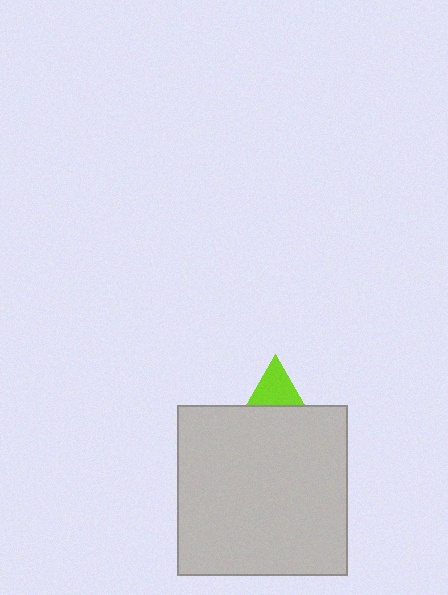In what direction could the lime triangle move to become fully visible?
The lime triangle could move up. That would shift it out from behind the light gray square entirely.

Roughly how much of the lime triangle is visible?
A small part of it is visible (roughly 32%).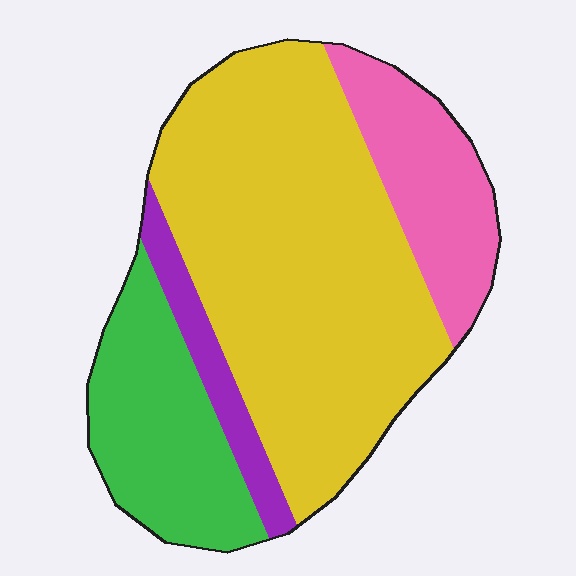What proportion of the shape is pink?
Pink covers about 15% of the shape.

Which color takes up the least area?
Purple, at roughly 5%.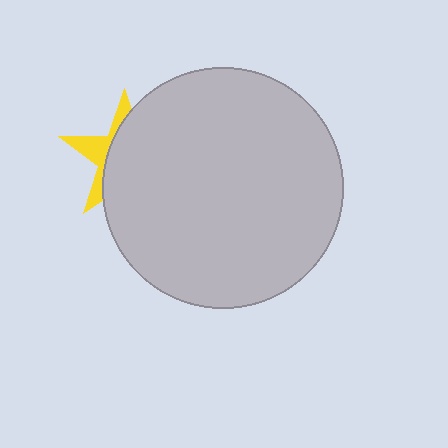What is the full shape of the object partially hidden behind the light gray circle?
The partially hidden object is a yellow star.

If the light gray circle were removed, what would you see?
You would see the complete yellow star.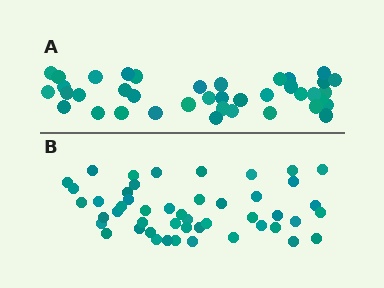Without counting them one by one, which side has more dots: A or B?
Region B (the bottom region) has more dots.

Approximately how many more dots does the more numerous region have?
Region B has roughly 8 or so more dots than region A.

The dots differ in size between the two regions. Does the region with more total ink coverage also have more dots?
No. Region A has more total ink coverage because its dots are larger, but region B actually contains more individual dots. Total area can be misleading — the number of items is what matters here.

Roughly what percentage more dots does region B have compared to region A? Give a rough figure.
About 25% more.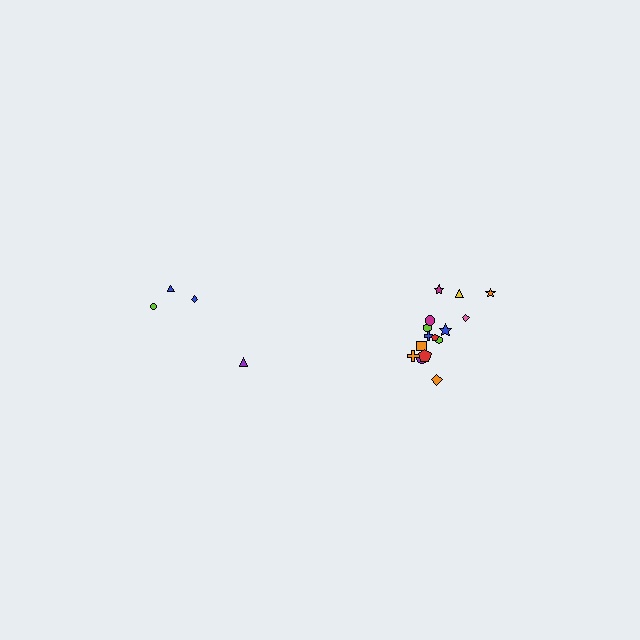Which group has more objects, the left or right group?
The right group.